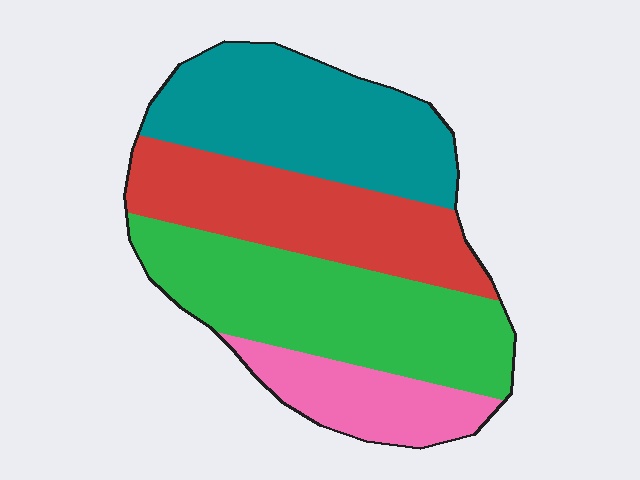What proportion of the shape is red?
Red covers around 25% of the shape.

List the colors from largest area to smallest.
From largest to smallest: green, teal, red, pink.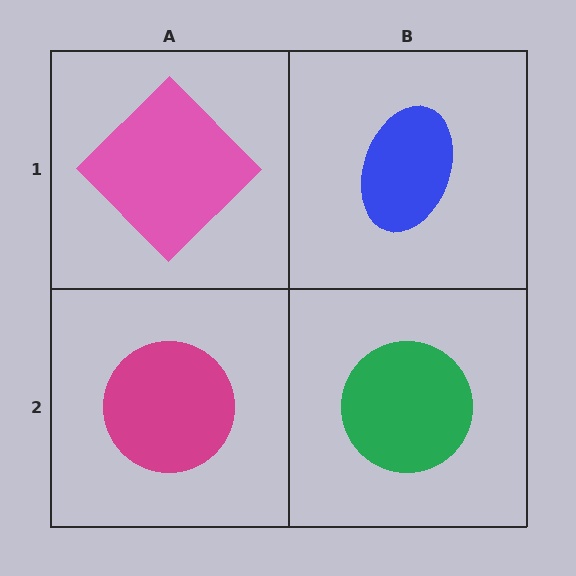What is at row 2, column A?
A magenta circle.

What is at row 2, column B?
A green circle.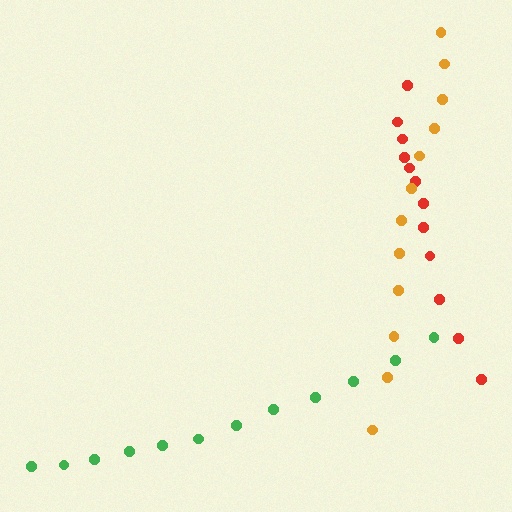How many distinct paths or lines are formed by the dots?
There are 3 distinct paths.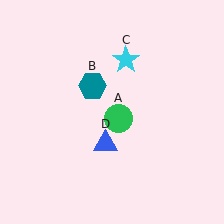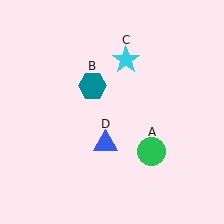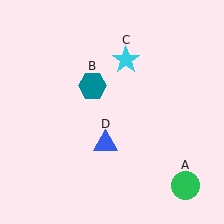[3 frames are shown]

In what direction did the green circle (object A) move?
The green circle (object A) moved down and to the right.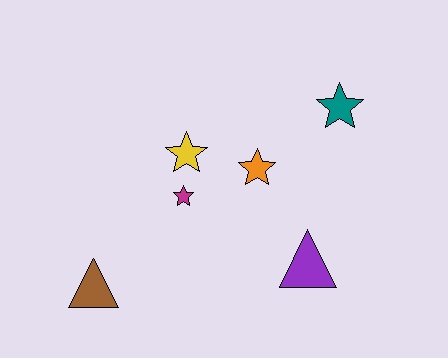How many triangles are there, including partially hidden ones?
There are 2 triangles.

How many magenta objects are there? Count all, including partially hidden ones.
There is 1 magenta object.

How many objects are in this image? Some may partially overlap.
There are 6 objects.